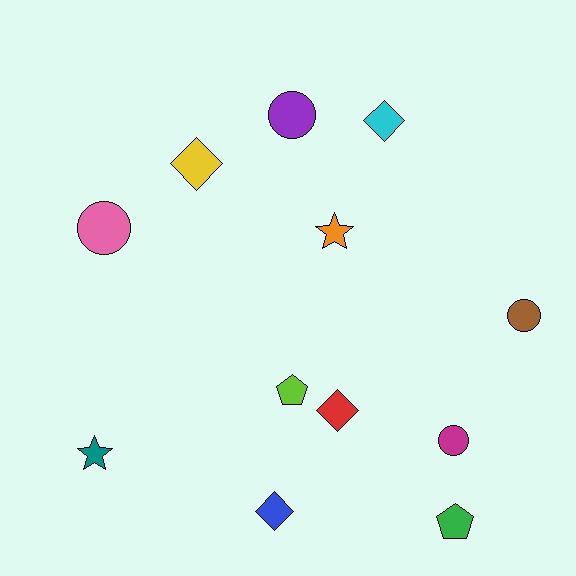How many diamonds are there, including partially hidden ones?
There are 4 diamonds.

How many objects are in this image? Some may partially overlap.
There are 12 objects.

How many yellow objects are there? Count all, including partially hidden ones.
There is 1 yellow object.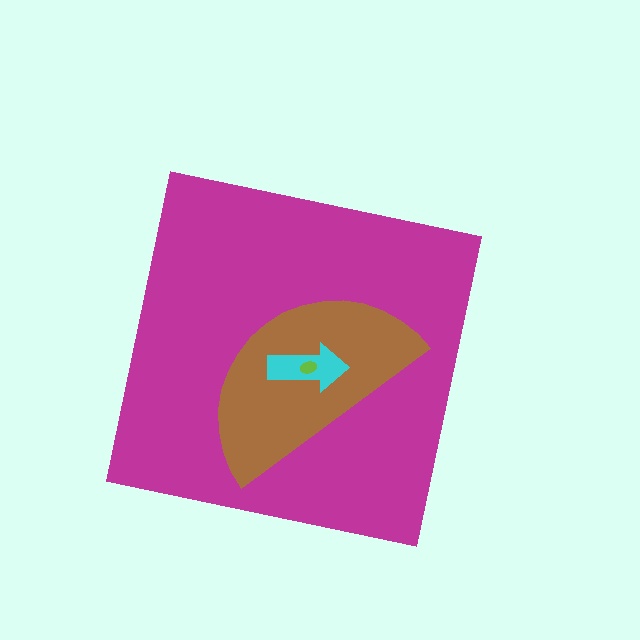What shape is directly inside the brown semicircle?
The cyan arrow.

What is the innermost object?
The lime ellipse.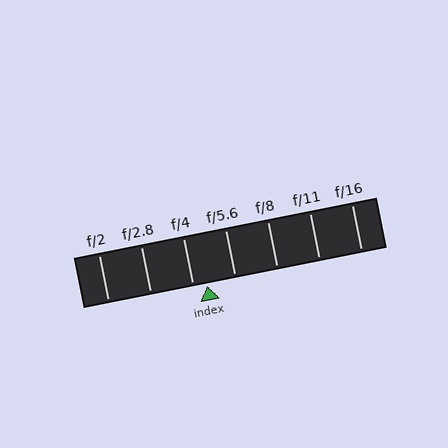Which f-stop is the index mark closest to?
The index mark is closest to f/4.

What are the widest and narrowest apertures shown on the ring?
The widest aperture shown is f/2 and the narrowest is f/16.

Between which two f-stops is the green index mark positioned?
The index mark is between f/4 and f/5.6.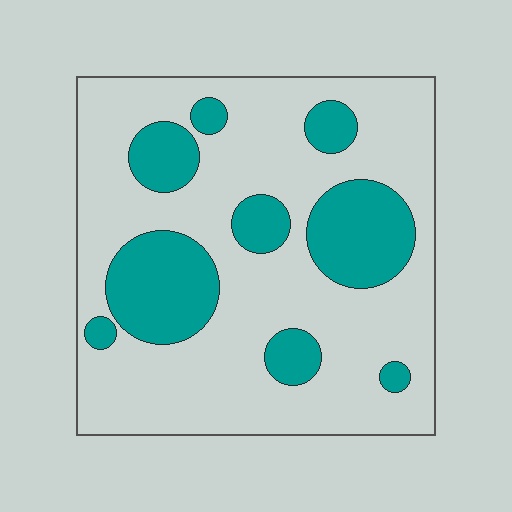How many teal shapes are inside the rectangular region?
9.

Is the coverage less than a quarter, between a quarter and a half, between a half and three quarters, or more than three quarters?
Between a quarter and a half.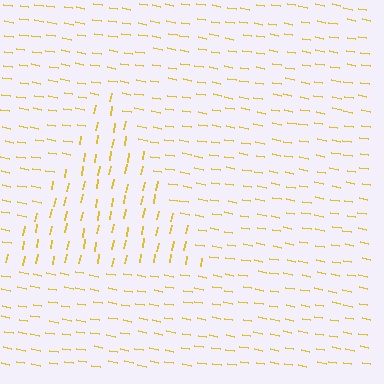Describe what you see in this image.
The image is filled with small yellow line segments. A triangle region in the image has lines oriented differently from the surrounding lines, creating a visible texture boundary.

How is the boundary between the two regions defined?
The boundary is defined purely by a change in line orientation (approximately 90 degrees difference). All lines are the same color and thickness.